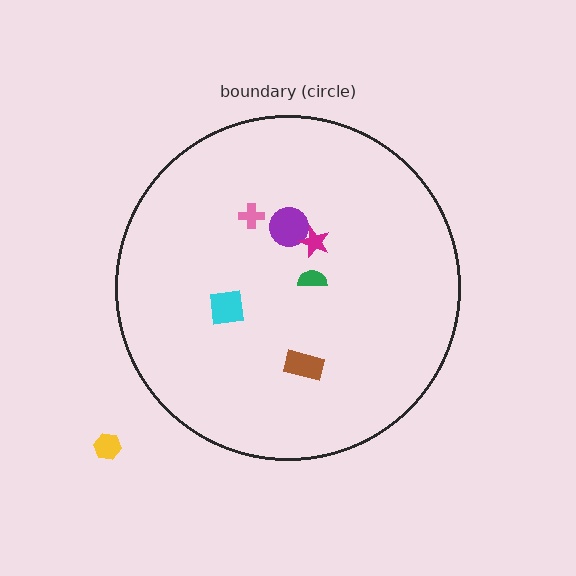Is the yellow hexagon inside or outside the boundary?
Outside.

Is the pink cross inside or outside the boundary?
Inside.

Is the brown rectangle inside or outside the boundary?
Inside.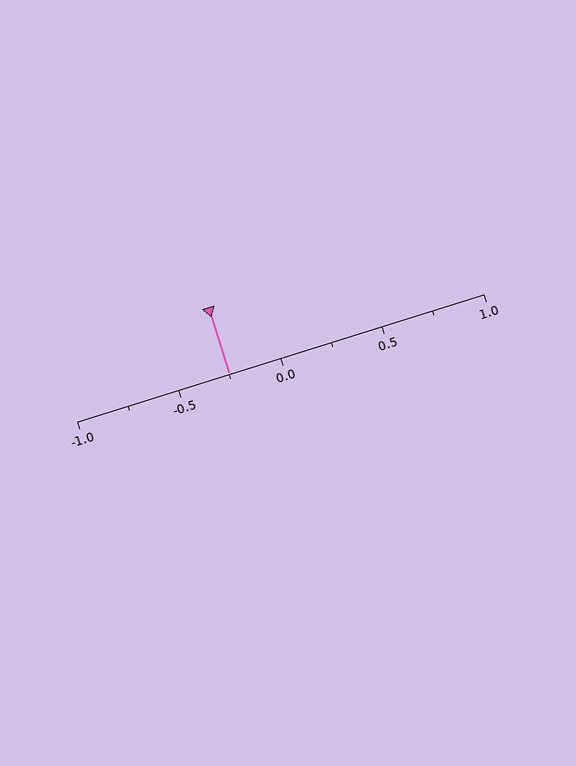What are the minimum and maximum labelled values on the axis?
The axis runs from -1.0 to 1.0.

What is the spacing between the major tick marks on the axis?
The major ticks are spaced 0.5 apart.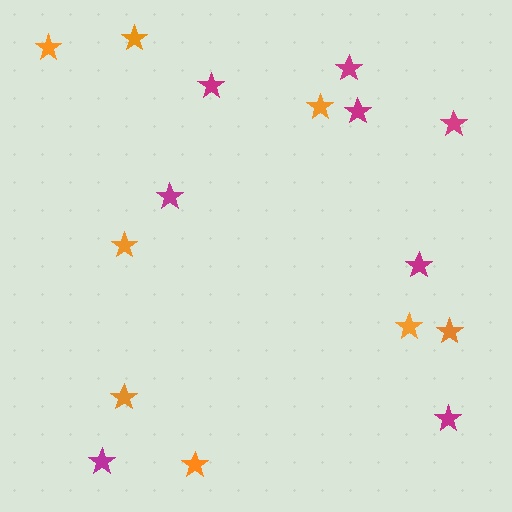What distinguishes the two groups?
There are 2 groups: one group of magenta stars (8) and one group of orange stars (8).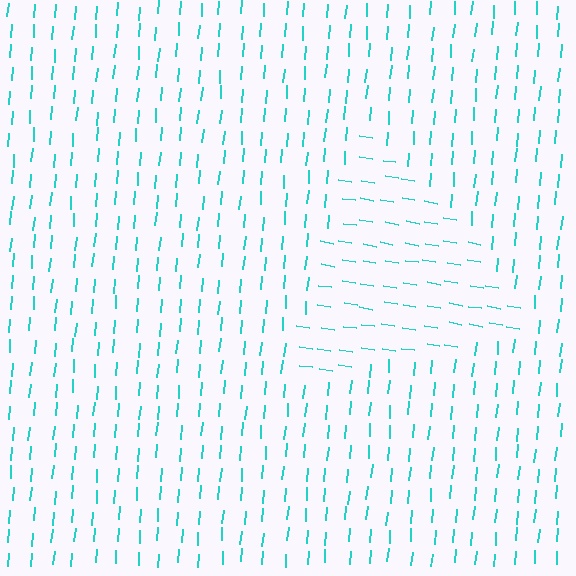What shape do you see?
I see a triangle.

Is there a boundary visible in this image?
Yes, there is a texture boundary formed by a change in line orientation.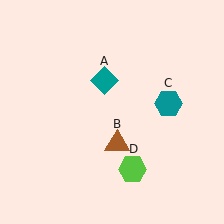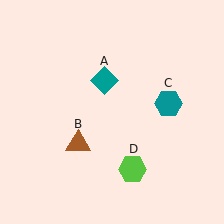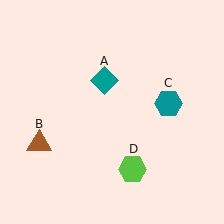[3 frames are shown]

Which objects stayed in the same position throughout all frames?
Teal diamond (object A) and teal hexagon (object C) and lime hexagon (object D) remained stationary.